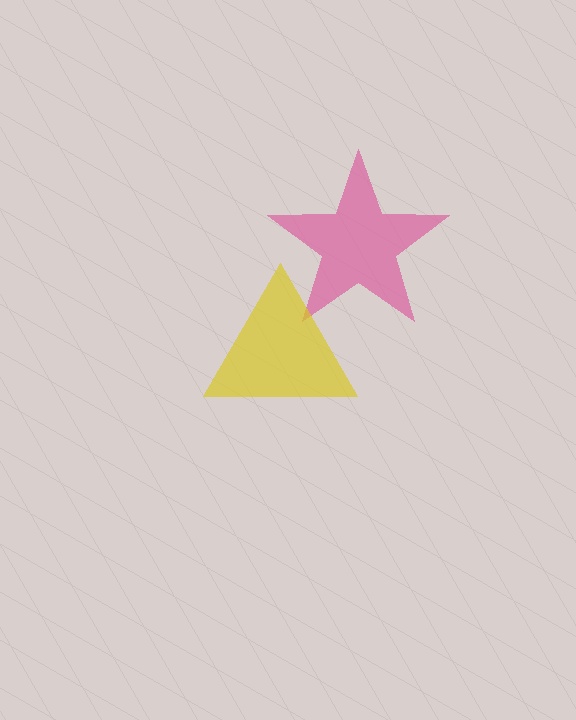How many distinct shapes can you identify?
There are 2 distinct shapes: a pink star, a yellow triangle.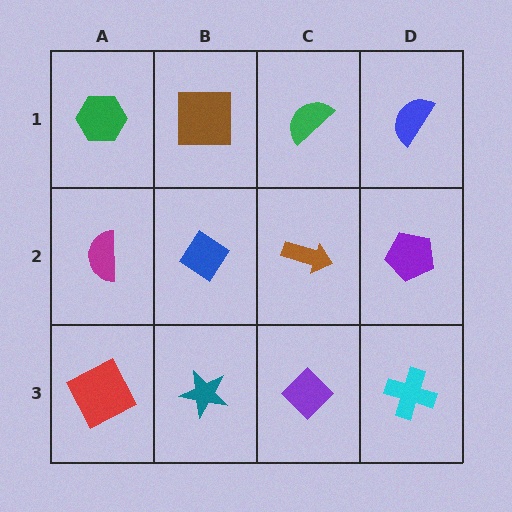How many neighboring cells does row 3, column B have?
3.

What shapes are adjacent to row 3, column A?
A magenta semicircle (row 2, column A), a teal star (row 3, column B).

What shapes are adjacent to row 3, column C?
A brown arrow (row 2, column C), a teal star (row 3, column B), a cyan cross (row 3, column D).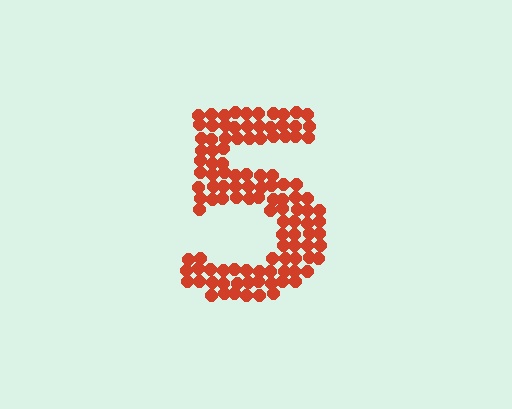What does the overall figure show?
The overall figure shows the digit 5.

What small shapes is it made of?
It is made of small circles.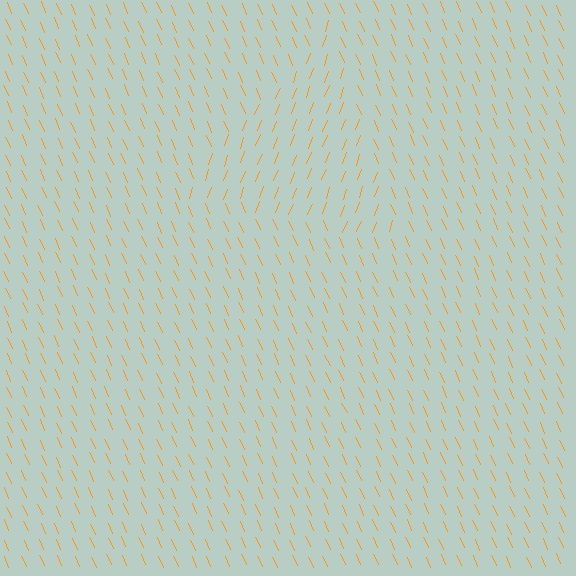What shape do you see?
I see a triangle.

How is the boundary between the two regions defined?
The boundary is defined purely by a change in line orientation (approximately 45 degrees difference). All lines are the same color and thickness.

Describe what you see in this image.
The image is filled with small orange line segments. A triangle region in the image has lines oriented differently from the surrounding lines, creating a visible texture boundary.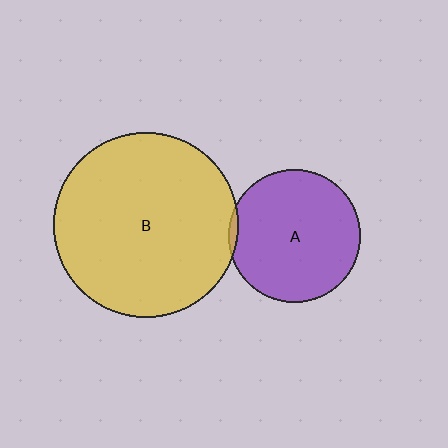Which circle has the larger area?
Circle B (yellow).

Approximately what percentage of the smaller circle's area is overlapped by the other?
Approximately 5%.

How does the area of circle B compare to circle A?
Approximately 1.9 times.